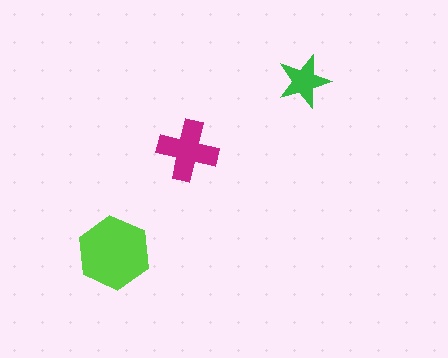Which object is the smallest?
The green star.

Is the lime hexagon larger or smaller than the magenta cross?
Larger.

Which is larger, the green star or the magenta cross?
The magenta cross.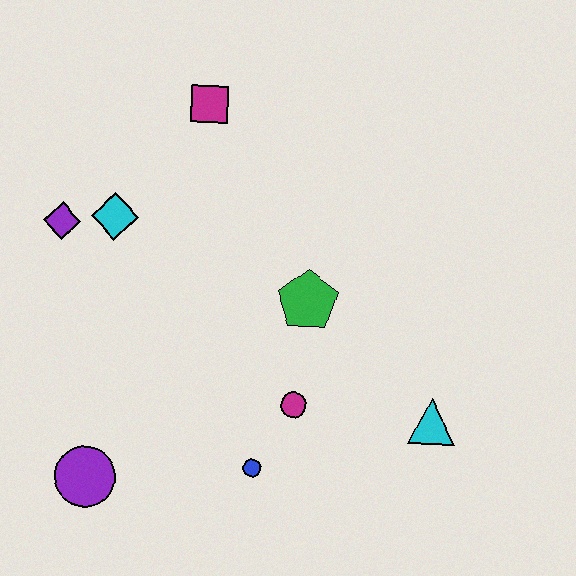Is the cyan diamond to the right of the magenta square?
No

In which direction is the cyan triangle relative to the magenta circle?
The cyan triangle is to the right of the magenta circle.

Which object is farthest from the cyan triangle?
The purple diamond is farthest from the cyan triangle.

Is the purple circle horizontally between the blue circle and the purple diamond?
Yes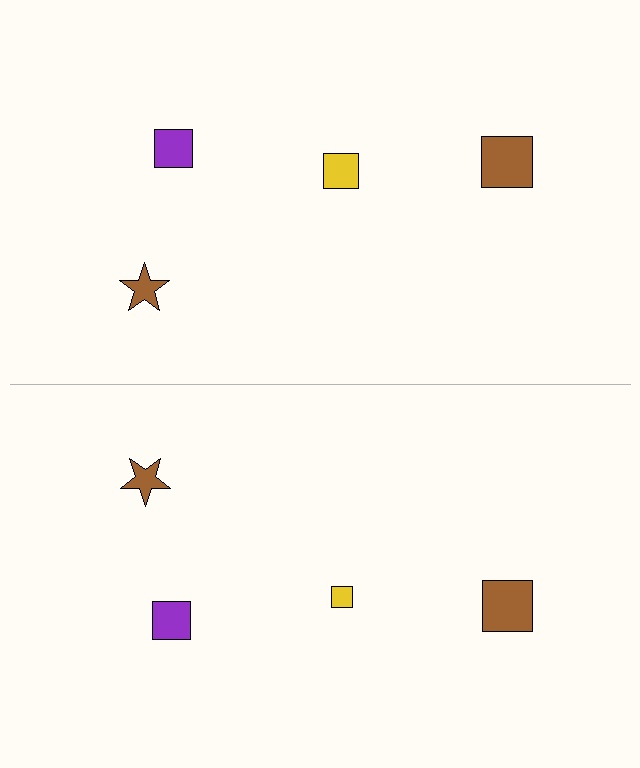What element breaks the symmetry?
The yellow square on the bottom side has a different size than its mirror counterpart.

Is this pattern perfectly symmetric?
No, the pattern is not perfectly symmetric. The yellow square on the bottom side has a different size than its mirror counterpart.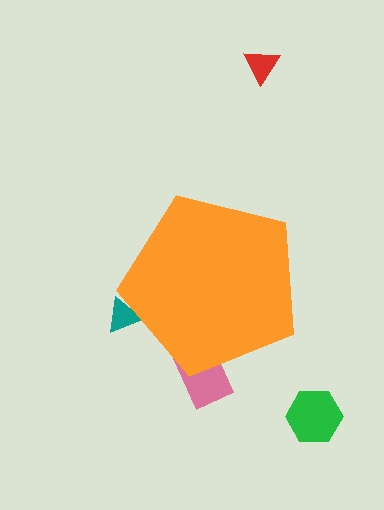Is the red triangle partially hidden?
No, the red triangle is fully visible.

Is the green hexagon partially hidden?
No, the green hexagon is fully visible.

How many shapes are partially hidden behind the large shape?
2 shapes are partially hidden.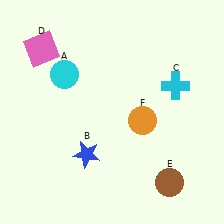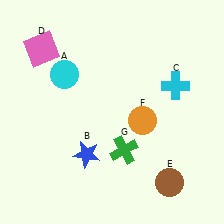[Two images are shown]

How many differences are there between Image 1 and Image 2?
There is 1 difference between the two images.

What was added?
A green cross (G) was added in Image 2.